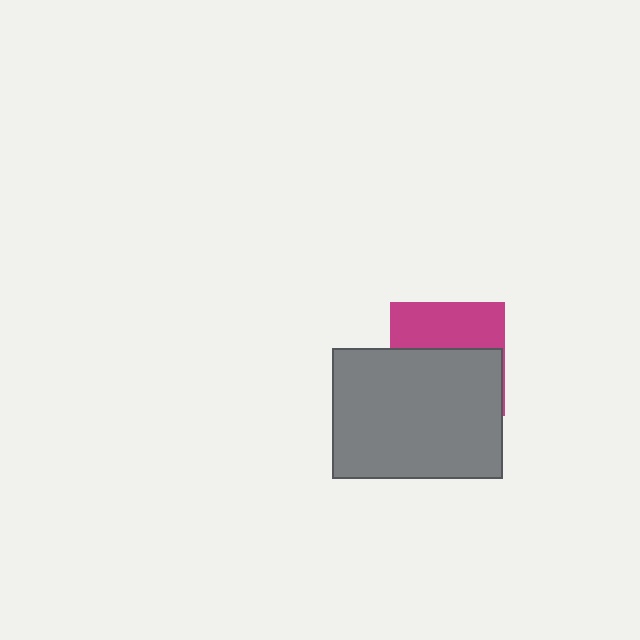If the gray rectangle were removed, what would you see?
You would see the complete magenta square.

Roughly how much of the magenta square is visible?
A small part of it is visible (roughly 41%).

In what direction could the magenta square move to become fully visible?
The magenta square could move up. That would shift it out from behind the gray rectangle entirely.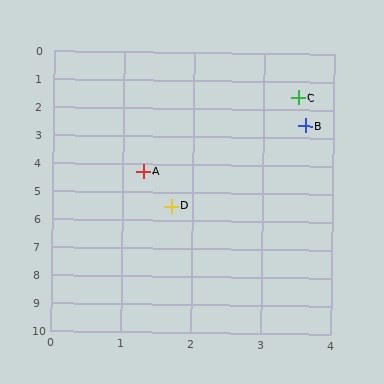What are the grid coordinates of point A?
Point A is at approximately (1.3, 4.3).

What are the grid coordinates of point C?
Point C is at approximately (3.5, 1.6).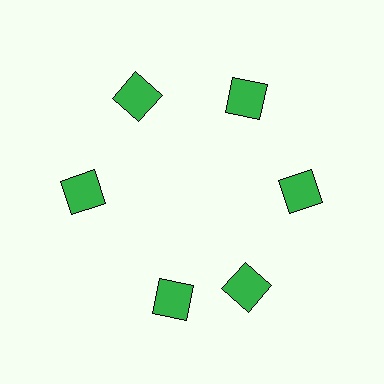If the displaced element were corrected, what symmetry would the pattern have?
It would have 6-fold rotational symmetry — the pattern would map onto itself every 60 degrees.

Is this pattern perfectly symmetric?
No. The 6 green squares are arranged in a ring, but one element near the 7 o'clock position is rotated out of alignment along the ring, breaking the 6-fold rotational symmetry.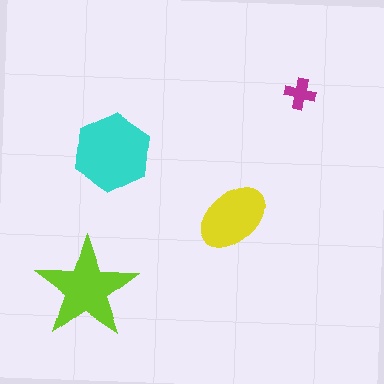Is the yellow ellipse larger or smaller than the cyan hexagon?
Smaller.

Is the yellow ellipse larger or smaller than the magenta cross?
Larger.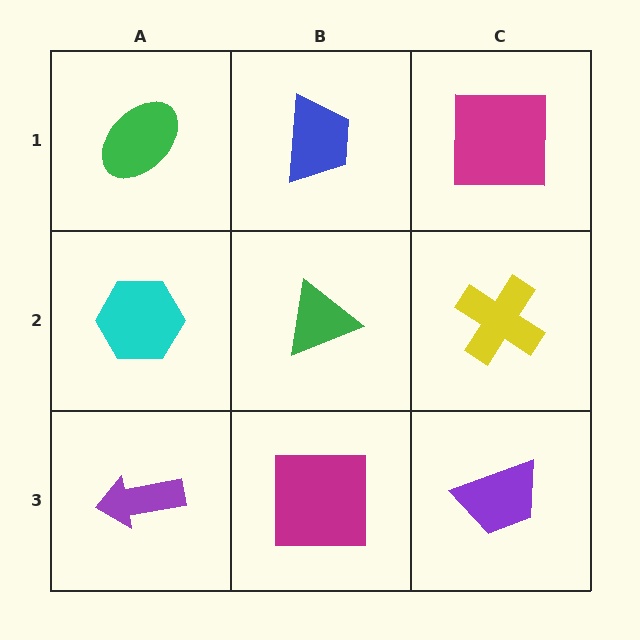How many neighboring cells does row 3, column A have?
2.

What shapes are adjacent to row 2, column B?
A blue trapezoid (row 1, column B), a magenta square (row 3, column B), a cyan hexagon (row 2, column A), a yellow cross (row 2, column C).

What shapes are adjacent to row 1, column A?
A cyan hexagon (row 2, column A), a blue trapezoid (row 1, column B).